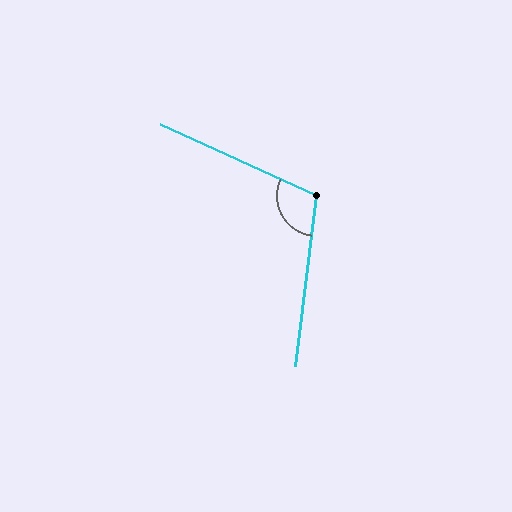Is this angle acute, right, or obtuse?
It is obtuse.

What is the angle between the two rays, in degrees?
Approximately 107 degrees.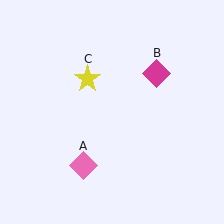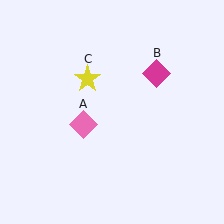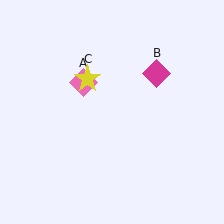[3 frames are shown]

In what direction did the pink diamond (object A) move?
The pink diamond (object A) moved up.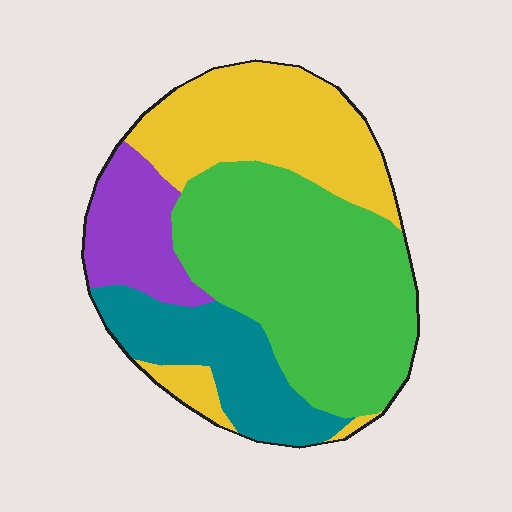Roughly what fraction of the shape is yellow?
Yellow takes up between a sixth and a third of the shape.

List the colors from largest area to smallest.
From largest to smallest: green, yellow, teal, purple.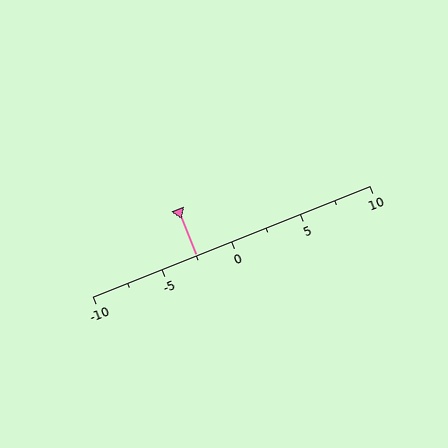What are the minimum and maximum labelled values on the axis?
The axis runs from -10 to 10.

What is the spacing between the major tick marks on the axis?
The major ticks are spaced 5 apart.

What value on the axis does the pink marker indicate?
The marker indicates approximately -2.5.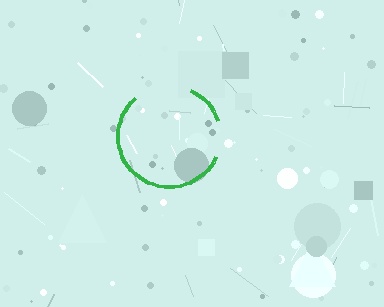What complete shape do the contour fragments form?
The contour fragments form a circle.